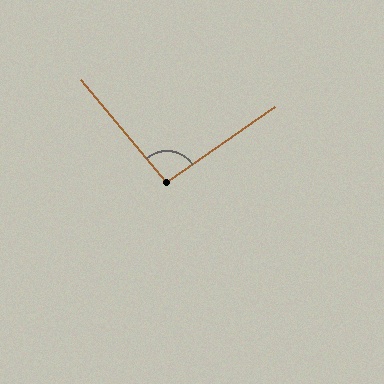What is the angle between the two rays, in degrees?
Approximately 95 degrees.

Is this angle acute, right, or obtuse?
It is obtuse.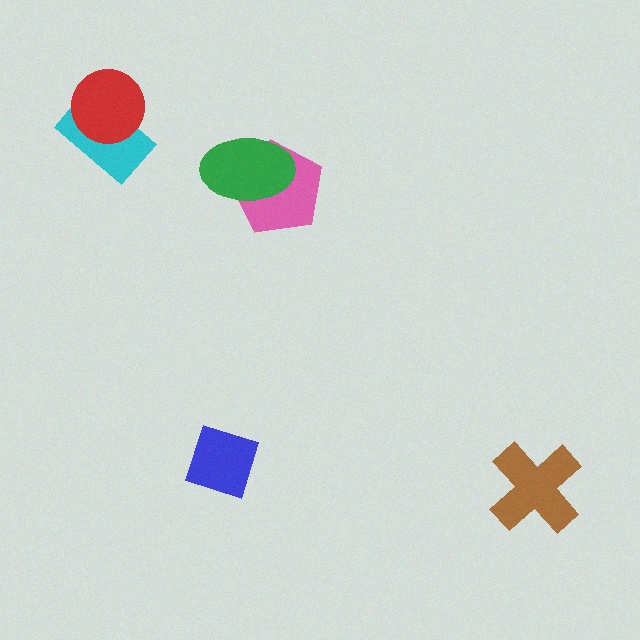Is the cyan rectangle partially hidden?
Yes, it is partially covered by another shape.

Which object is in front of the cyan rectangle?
The red circle is in front of the cyan rectangle.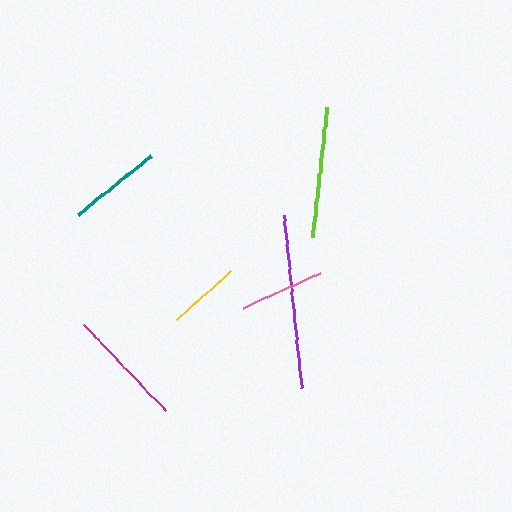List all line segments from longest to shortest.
From longest to shortest: purple, lime, magenta, teal, pink, yellow.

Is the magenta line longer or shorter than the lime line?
The lime line is longer than the magenta line.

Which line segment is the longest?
The purple line is the longest at approximately 174 pixels.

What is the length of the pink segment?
The pink segment is approximately 85 pixels long.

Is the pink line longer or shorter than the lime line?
The lime line is longer than the pink line.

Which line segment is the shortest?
The yellow line is the shortest at approximately 73 pixels.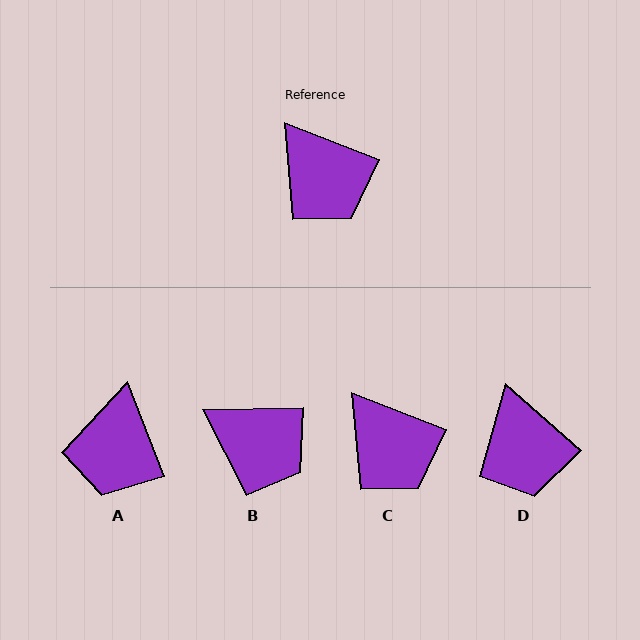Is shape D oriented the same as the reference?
No, it is off by about 20 degrees.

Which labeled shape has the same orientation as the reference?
C.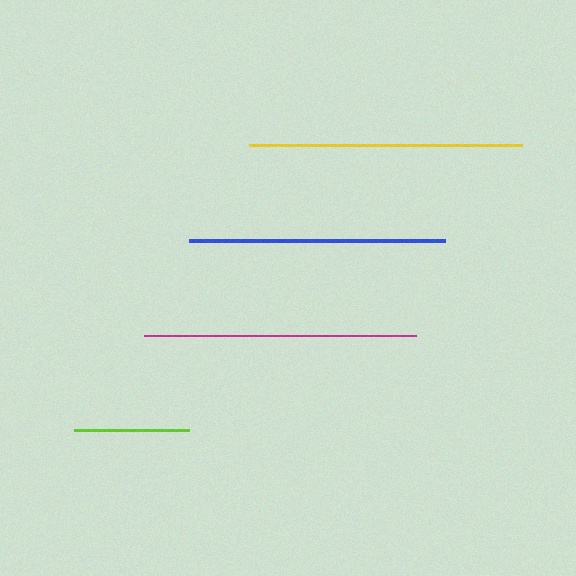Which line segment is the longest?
The yellow line is the longest at approximately 273 pixels.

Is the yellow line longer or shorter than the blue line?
The yellow line is longer than the blue line.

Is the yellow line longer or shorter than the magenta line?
The yellow line is longer than the magenta line.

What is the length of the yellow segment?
The yellow segment is approximately 273 pixels long.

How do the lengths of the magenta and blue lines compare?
The magenta and blue lines are approximately the same length.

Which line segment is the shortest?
The lime line is the shortest at approximately 115 pixels.